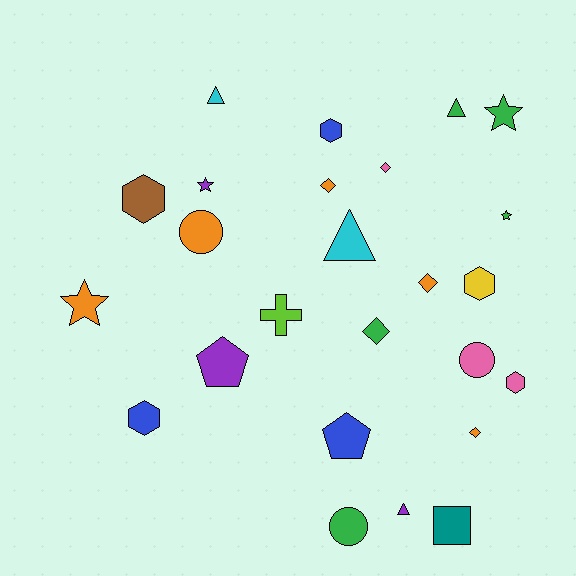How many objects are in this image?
There are 25 objects.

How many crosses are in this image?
There is 1 cross.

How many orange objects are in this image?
There are 5 orange objects.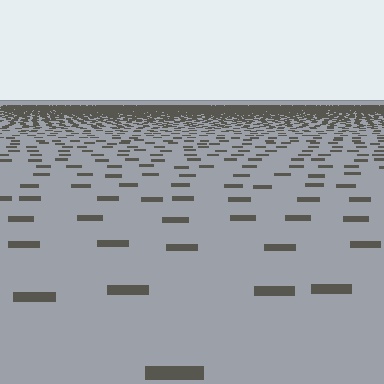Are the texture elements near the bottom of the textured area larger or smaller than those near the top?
Larger. Near the bottom, elements are closer to the viewer and appear at a bigger on-screen size.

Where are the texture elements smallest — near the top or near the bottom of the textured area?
Near the top.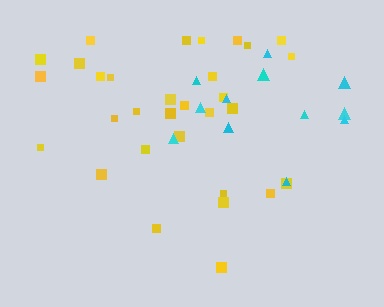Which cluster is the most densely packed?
Yellow.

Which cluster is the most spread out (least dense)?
Cyan.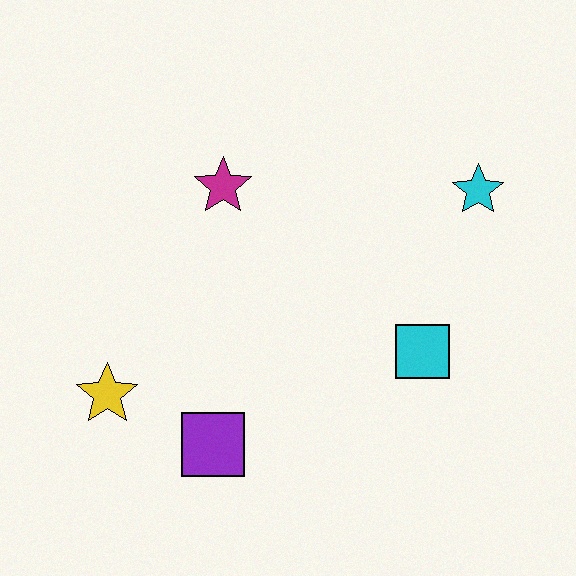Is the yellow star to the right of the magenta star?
No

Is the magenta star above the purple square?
Yes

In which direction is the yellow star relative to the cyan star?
The yellow star is to the left of the cyan star.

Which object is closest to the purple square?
The yellow star is closest to the purple square.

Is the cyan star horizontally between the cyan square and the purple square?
No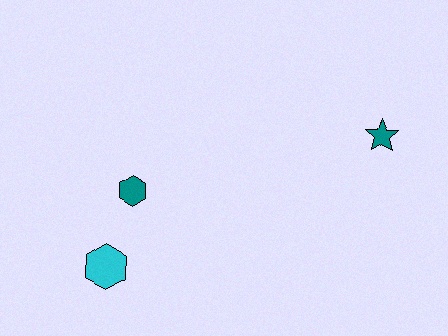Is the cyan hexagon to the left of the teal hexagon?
Yes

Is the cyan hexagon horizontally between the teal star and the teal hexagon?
No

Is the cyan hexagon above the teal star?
No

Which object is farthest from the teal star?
The cyan hexagon is farthest from the teal star.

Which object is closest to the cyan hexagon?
The teal hexagon is closest to the cyan hexagon.